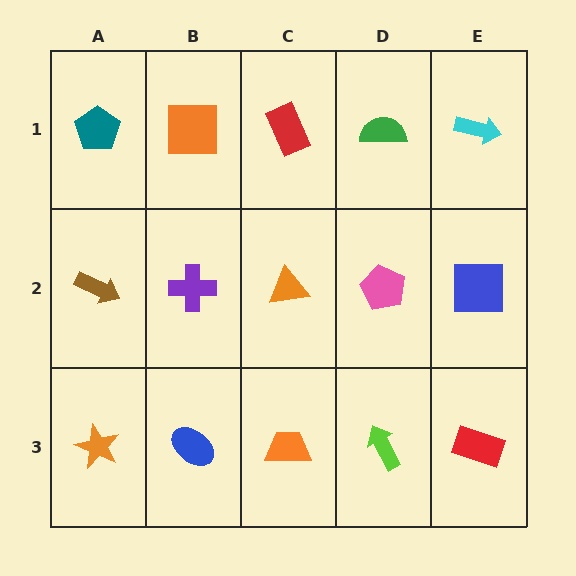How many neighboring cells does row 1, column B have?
3.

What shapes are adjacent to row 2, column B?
An orange square (row 1, column B), a blue ellipse (row 3, column B), a brown arrow (row 2, column A), an orange triangle (row 2, column C).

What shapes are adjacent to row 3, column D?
A pink pentagon (row 2, column D), an orange trapezoid (row 3, column C), a red rectangle (row 3, column E).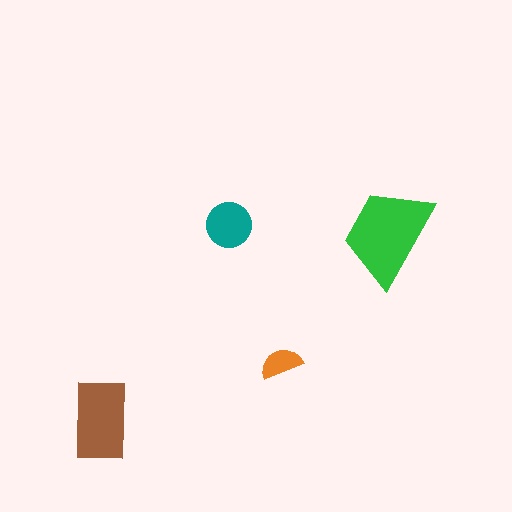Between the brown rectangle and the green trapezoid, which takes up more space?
The green trapezoid.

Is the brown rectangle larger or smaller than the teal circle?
Larger.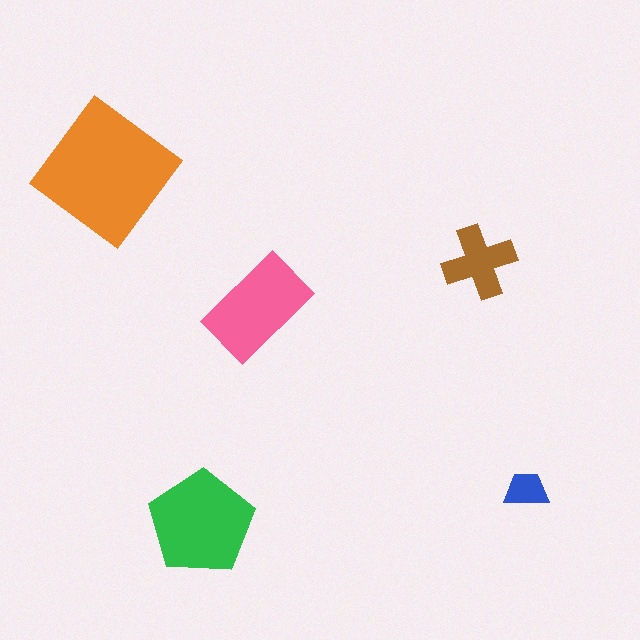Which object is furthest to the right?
The blue trapezoid is rightmost.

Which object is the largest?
The orange diamond.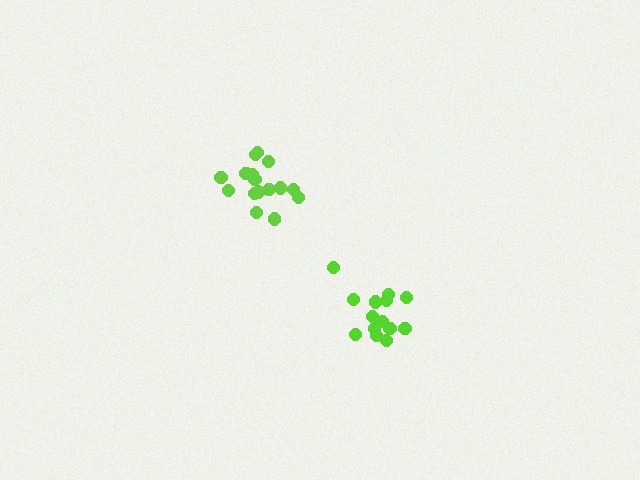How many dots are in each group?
Group 1: 14 dots, Group 2: 16 dots (30 total).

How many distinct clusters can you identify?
There are 2 distinct clusters.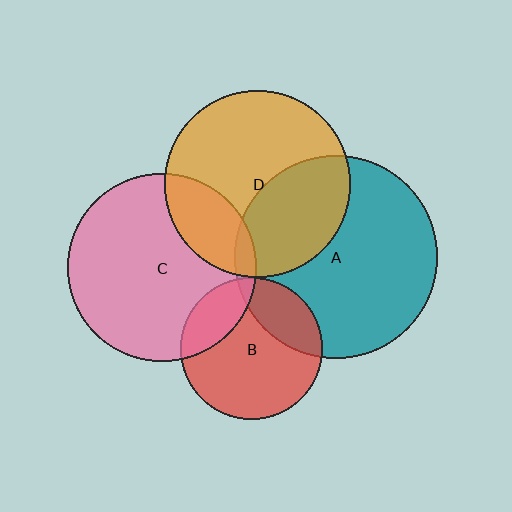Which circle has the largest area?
Circle A (teal).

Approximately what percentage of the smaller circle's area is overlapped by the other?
Approximately 5%.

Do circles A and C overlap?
Yes.